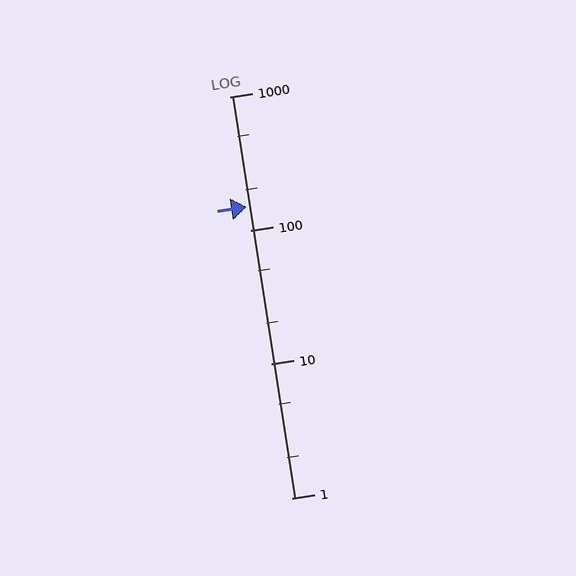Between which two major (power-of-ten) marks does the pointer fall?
The pointer is between 100 and 1000.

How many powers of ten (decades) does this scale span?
The scale spans 3 decades, from 1 to 1000.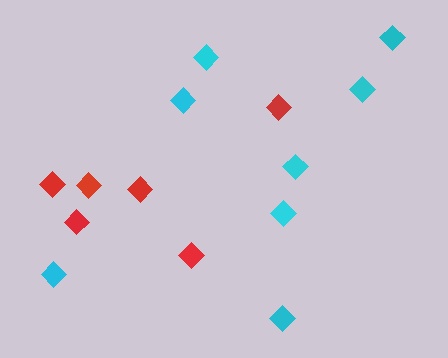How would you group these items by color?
There are 2 groups: one group of red diamonds (6) and one group of cyan diamonds (8).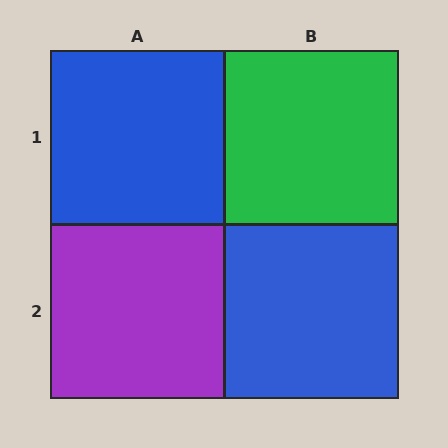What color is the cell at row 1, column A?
Blue.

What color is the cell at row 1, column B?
Green.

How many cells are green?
1 cell is green.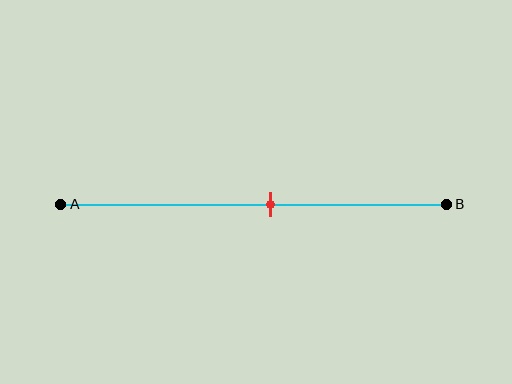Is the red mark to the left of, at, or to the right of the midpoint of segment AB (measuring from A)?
The red mark is to the right of the midpoint of segment AB.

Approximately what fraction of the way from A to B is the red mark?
The red mark is approximately 55% of the way from A to B.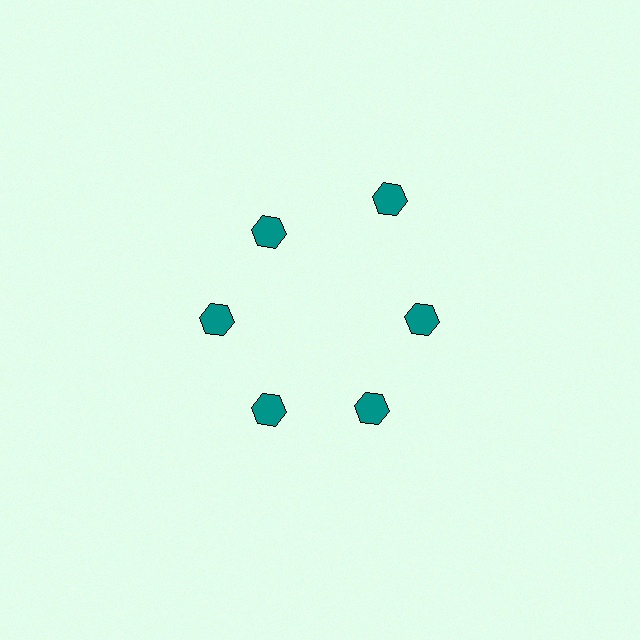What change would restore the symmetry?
The symmetry would be restored by moving it inward, back onto the ring so that all 6 hexagons sit at equal angles and equal distance from the center.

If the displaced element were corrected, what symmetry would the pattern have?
It would have 6-fold rotational symmetry — the pattern would map onto itself every 60 degrees.